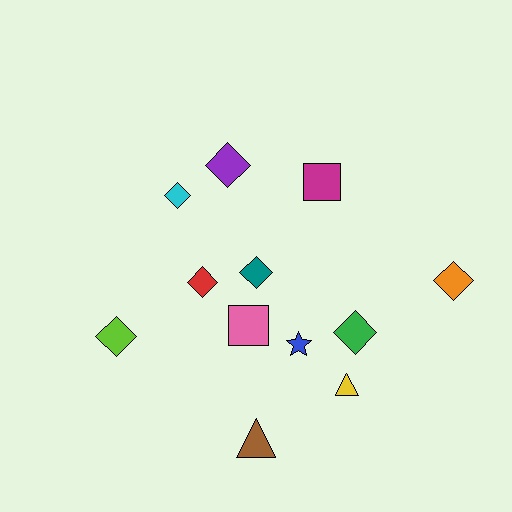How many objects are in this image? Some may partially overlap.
There are 12 objects.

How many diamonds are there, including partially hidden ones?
There are 7 diamonds.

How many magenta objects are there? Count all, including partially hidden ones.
There is 1 magenta object.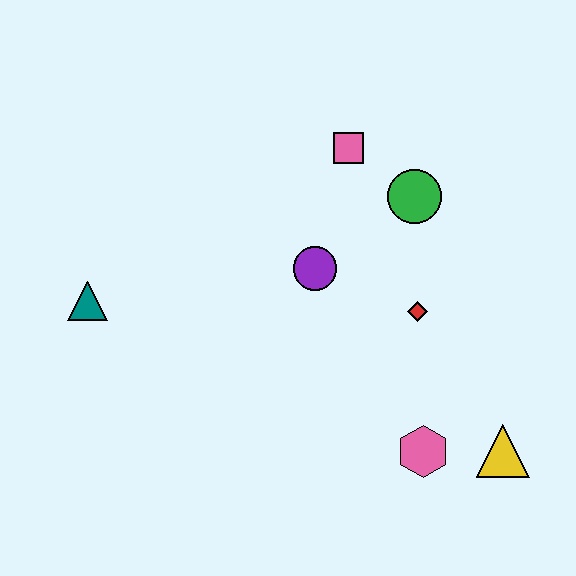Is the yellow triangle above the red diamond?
No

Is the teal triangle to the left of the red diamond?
Yes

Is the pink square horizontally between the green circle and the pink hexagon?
No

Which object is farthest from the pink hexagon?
The teal triangle is farthest from the pink hexagon.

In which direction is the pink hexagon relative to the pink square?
The pink hexagon is below the pink square.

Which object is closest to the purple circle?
The red diamond is closest to the purple circle.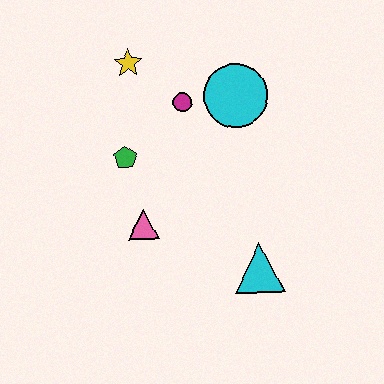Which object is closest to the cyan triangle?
The pink triangle is closest to the cyan triangle.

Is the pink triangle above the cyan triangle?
Yes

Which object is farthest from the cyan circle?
The cyan triangle is farthest from the cyan circle.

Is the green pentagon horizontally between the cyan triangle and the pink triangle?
No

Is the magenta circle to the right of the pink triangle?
Yes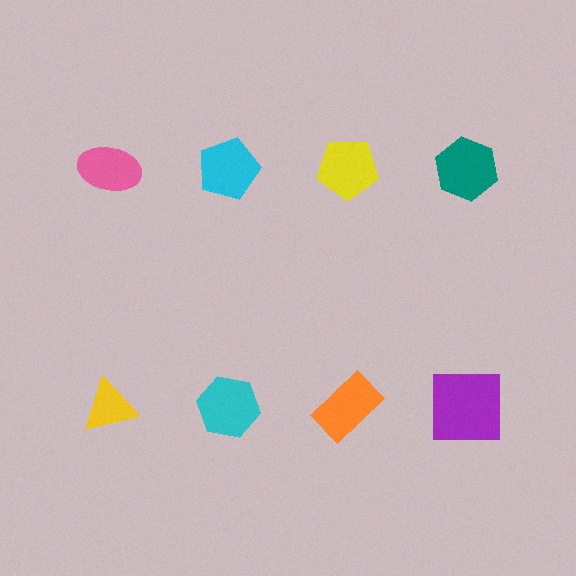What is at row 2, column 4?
A purple square.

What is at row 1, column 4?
A teal hexagon.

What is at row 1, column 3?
A yellow pentagon.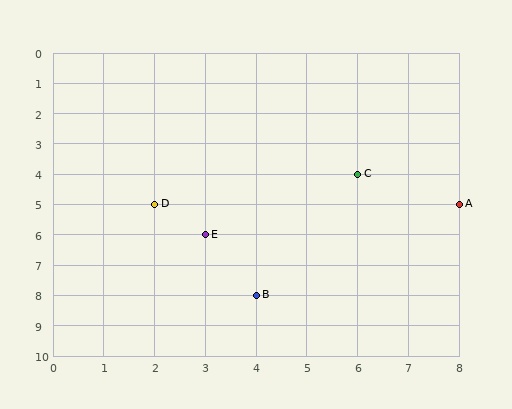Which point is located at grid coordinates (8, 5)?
Point A is at (8, 5).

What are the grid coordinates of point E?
Point E is at grid coordinates (3, 6).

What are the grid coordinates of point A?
Point A is at grid coordinates (8, 5).